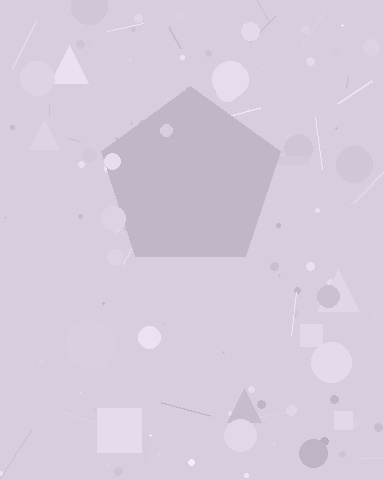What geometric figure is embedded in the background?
A pentagon is embedded in the background.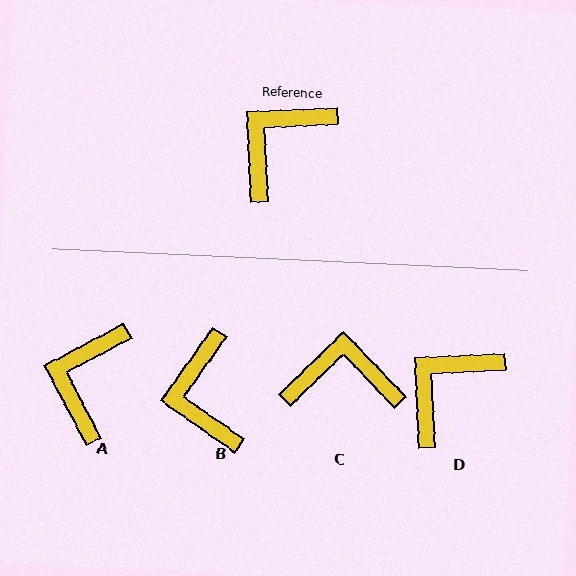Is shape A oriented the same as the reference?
No, it is off by about 25 degrees.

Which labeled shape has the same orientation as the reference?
D.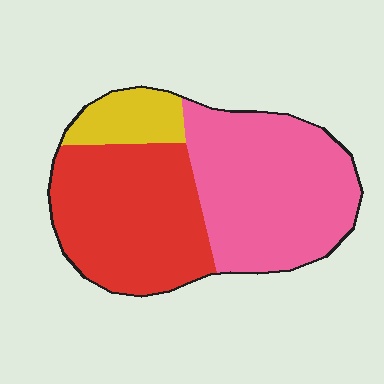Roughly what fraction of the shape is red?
Red takes up about two fifths (2/5) of the shape.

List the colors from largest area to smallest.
From largest to smallest: pink, red, yellow.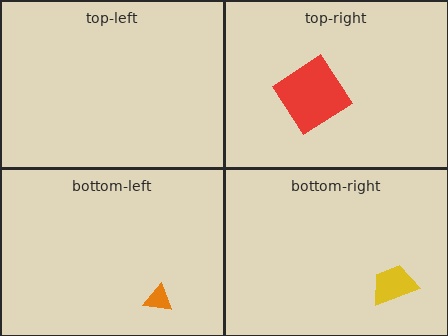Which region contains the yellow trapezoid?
The bottom-right region.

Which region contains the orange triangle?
The bottom-left region.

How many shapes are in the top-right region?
1.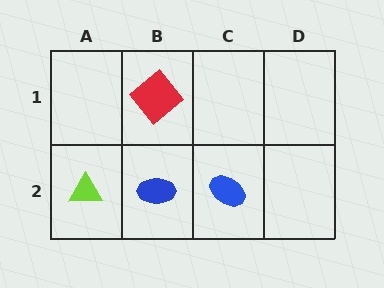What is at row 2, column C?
A blue ellipse.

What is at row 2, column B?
A blue ellipse.